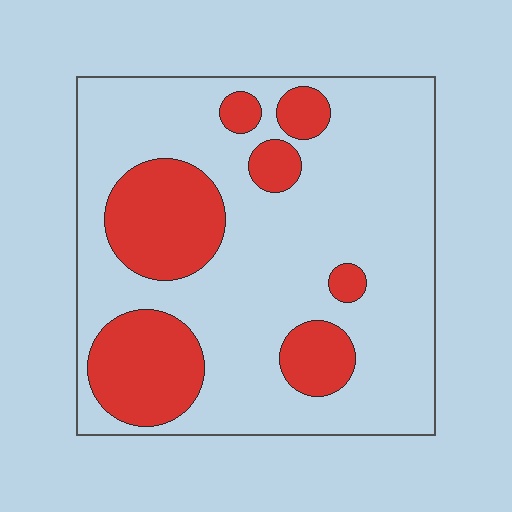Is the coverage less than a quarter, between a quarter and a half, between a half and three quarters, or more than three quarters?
Between a quarter and a half.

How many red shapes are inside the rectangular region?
7.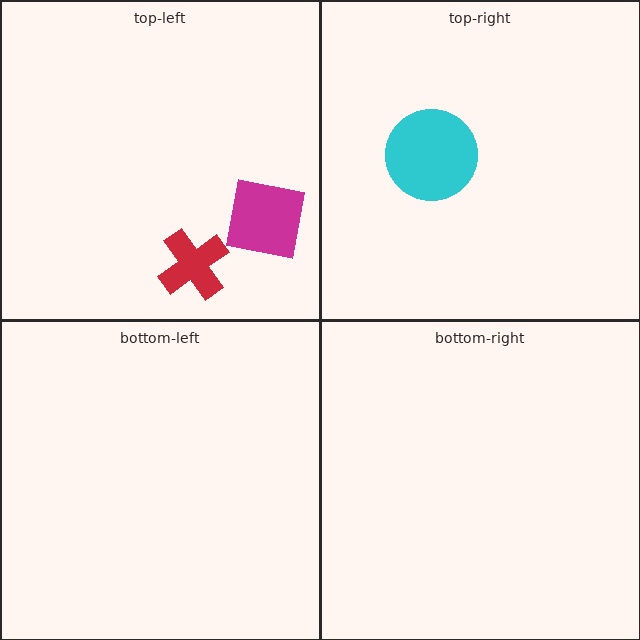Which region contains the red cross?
The top-left region.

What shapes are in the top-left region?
The magenta square, the red cross.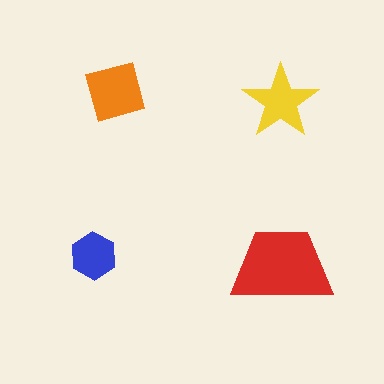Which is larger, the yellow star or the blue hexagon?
The yellow star.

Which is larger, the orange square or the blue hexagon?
The orange square.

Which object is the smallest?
The blue hexagon.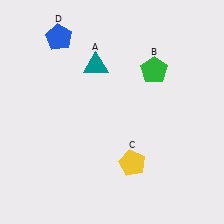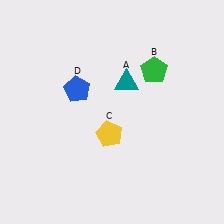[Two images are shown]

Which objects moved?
The objects that moved are: the teal triangle (A), the yellow pentagon (C), the blue pentagon (D).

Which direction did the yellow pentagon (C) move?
The yellow pentagon (C) moved up.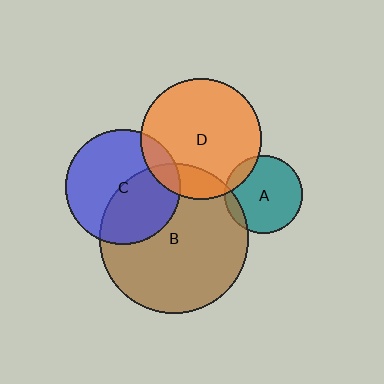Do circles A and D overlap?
Yes.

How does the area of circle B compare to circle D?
Approximately 1.5 times.